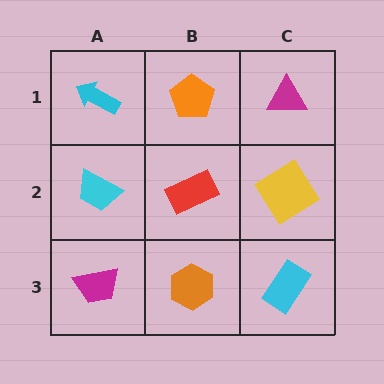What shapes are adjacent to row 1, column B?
A red rectangle (row 2, column B), a cyan arrow (row 1, column A), a magenta triangle (row 1, column C).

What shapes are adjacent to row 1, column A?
A cyan trapezoid (row 2, column A), an orange pentagon (row 1, column B).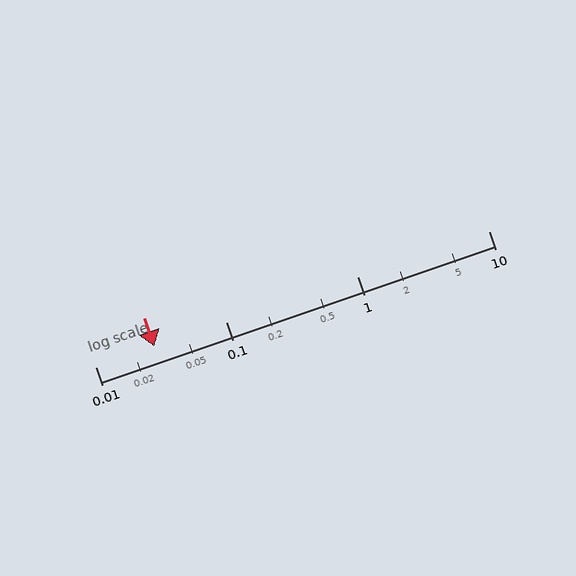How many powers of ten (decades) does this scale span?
The scale spans 3 decades, from 0.01 to 10.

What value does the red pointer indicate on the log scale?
The pointer indicates approximately 0.028.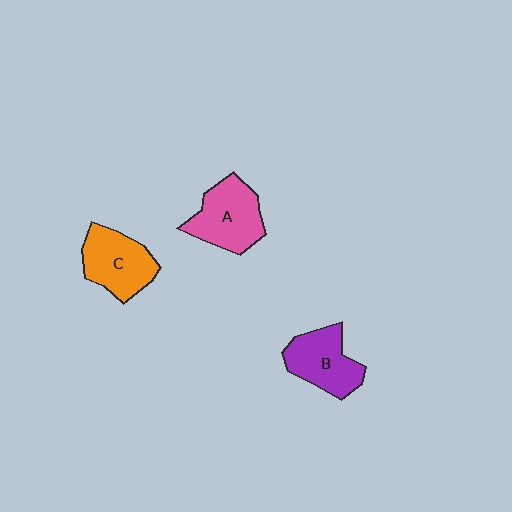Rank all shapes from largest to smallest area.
From largest to smallest: A (pink), C (orange), B (purple).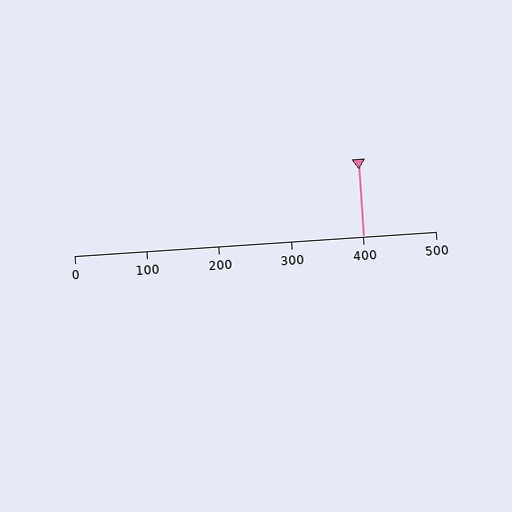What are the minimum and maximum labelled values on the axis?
The axis runs from 0 to 500.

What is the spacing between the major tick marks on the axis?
The major ticks are spaced 100 apart.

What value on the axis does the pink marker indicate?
The marker indicates approximately 400.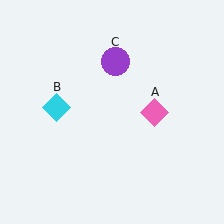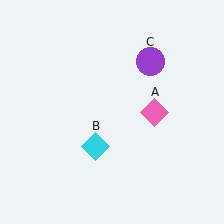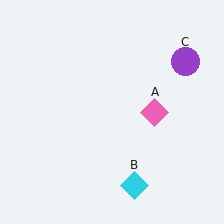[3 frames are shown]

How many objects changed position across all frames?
2 objects changed position: cyan diamond (object B), purple circle (object C).